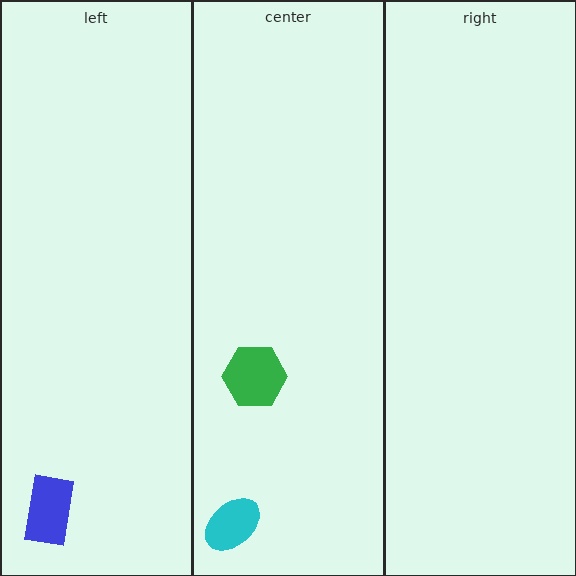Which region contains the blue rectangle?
The left region.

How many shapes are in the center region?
2.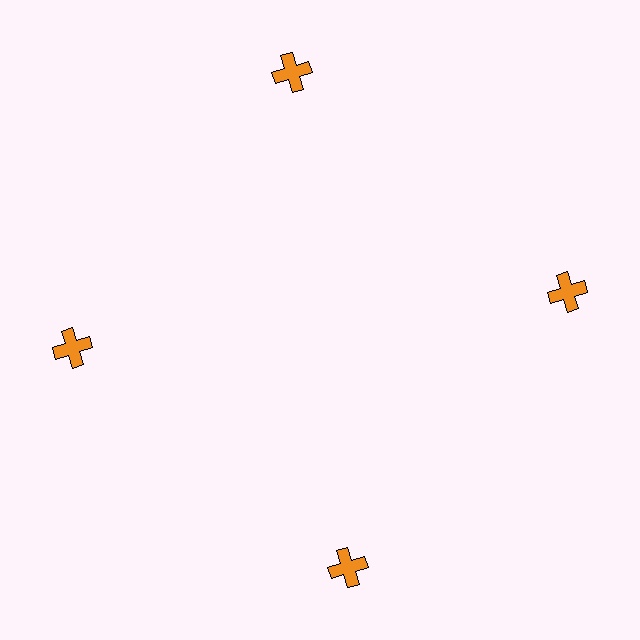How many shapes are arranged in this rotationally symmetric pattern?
There are 4 shapes, arranged in 4 groups of 1.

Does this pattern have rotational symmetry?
Yes, this pattern has 4-fold rotational symmetry. It looks the same after rotating 90 degrees around the center.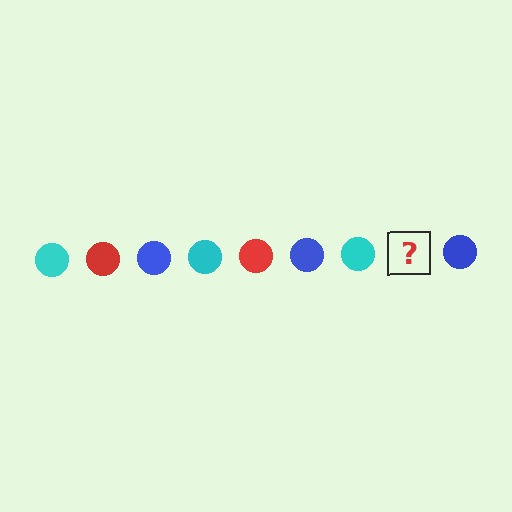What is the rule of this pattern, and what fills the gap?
The rule is that the pattern cycles through cyan, red, blue circles. The gap should be filled with a red circle.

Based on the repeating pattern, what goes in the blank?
The blank should be a red circle.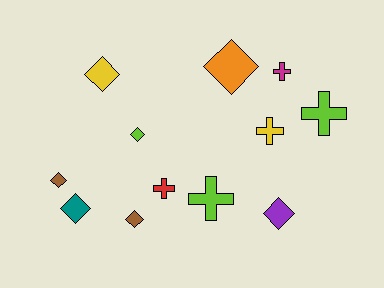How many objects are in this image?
There are 12 objects.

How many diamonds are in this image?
There are 7 diamonds.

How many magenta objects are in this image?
There is 1 magenta object.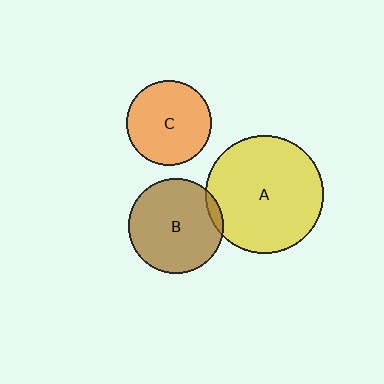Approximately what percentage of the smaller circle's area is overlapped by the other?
Approximately 5%.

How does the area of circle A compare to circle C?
Approximately 2.0 times.